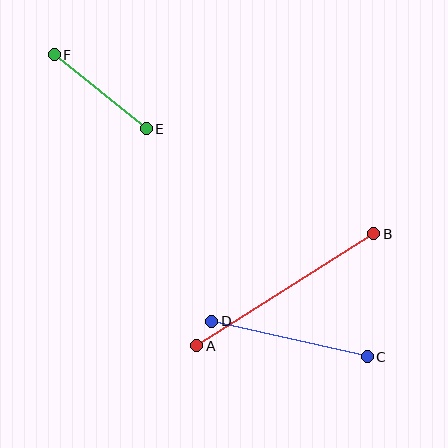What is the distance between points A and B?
The distance is approximately 209 pixels.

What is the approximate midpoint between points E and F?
The midpoint is at approximately (100, 92) pixels.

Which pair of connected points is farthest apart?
Points A and B are farthest apart.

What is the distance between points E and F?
The distance is approximately 118 pixels.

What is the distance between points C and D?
The distance is approximately 160 pixels.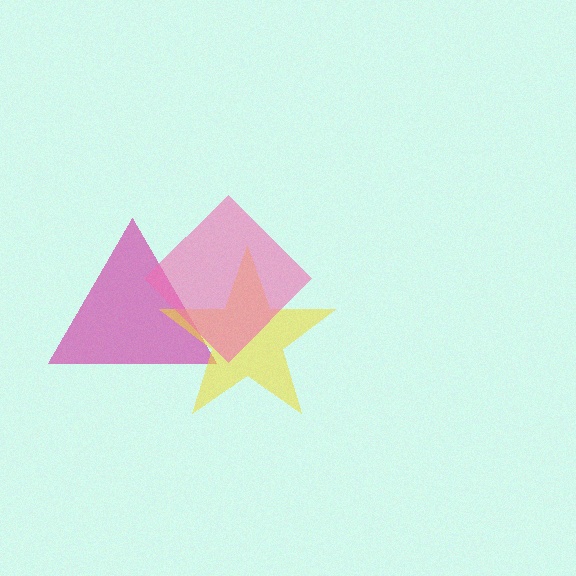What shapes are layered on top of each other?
The layered shapes are: a magenta triangle, a yellow star, a pink diamond.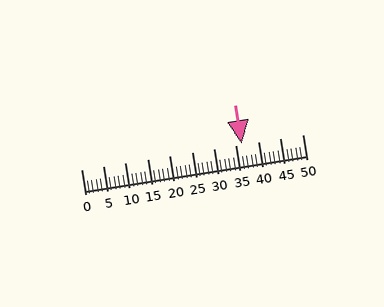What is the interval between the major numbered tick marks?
The major tick marks are spaced 5 units apart.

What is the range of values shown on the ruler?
The ruler shows values from 0 to 50.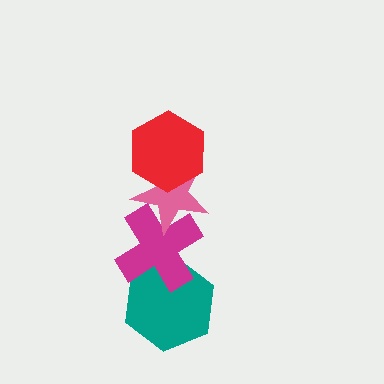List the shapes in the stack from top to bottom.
From top to bottom: the red hexagon, the pink star, the magenta cross, the teal hexagon.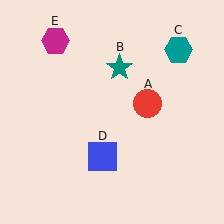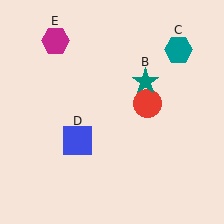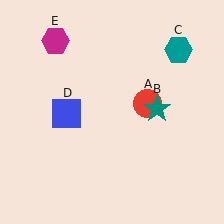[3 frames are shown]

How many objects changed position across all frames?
2 objects changed position: teal star (object B), blue square (object D).